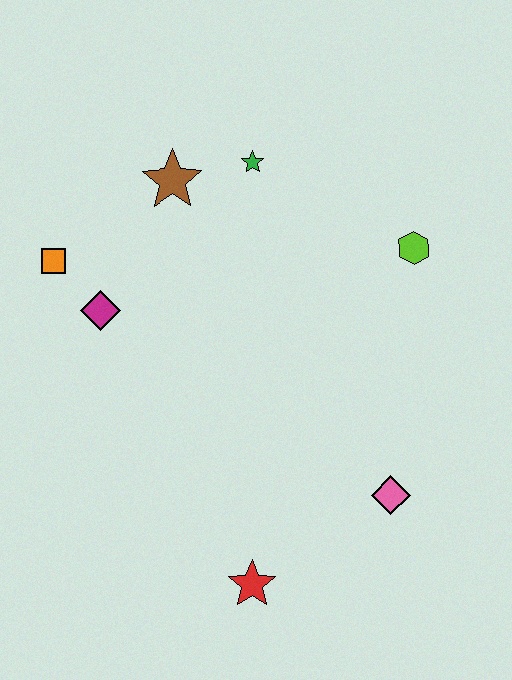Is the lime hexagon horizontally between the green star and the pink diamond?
No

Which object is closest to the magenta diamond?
The orange square is closest to the magenta diamond.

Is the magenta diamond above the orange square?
No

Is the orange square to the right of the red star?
No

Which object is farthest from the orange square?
The pink diamond is farthest from the orange square.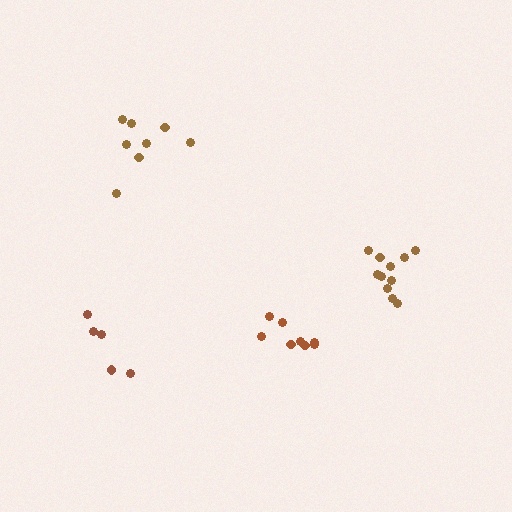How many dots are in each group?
Group 1: 8 dots, Group 2: 11 dots, Group 3: 5 dots, Group 4: 8 dots (32 total).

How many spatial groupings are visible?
There are 4 spatial groupings.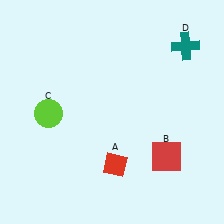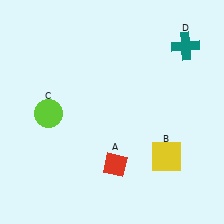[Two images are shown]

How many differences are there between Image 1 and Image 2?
There is 1 difference between the two images.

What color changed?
The square (B) changed from red in Image 1 to yellow in Image 2.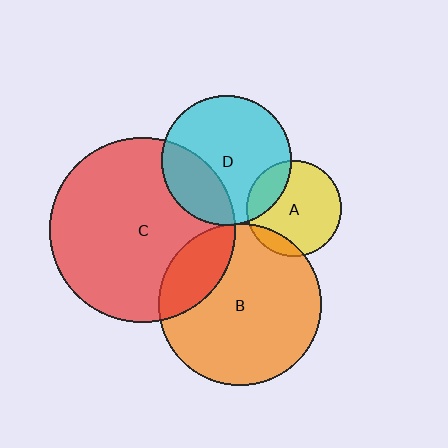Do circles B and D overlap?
Yes.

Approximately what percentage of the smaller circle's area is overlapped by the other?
Approximately 5%.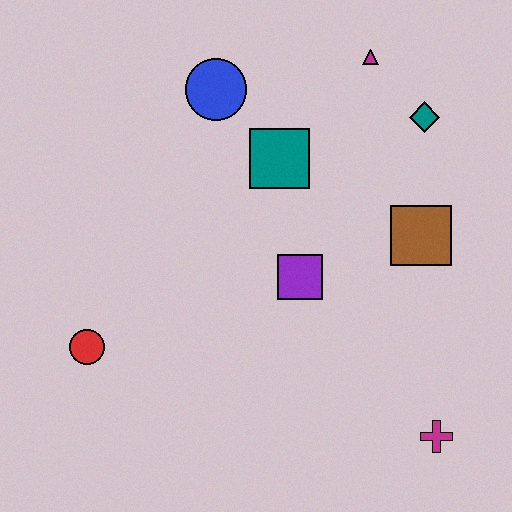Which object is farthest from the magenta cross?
The blue circle is farthest from the magenta cross.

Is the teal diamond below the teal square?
No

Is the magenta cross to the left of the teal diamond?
No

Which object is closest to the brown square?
The teal diamond is closest to the brown square.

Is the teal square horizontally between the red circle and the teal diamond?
Yes